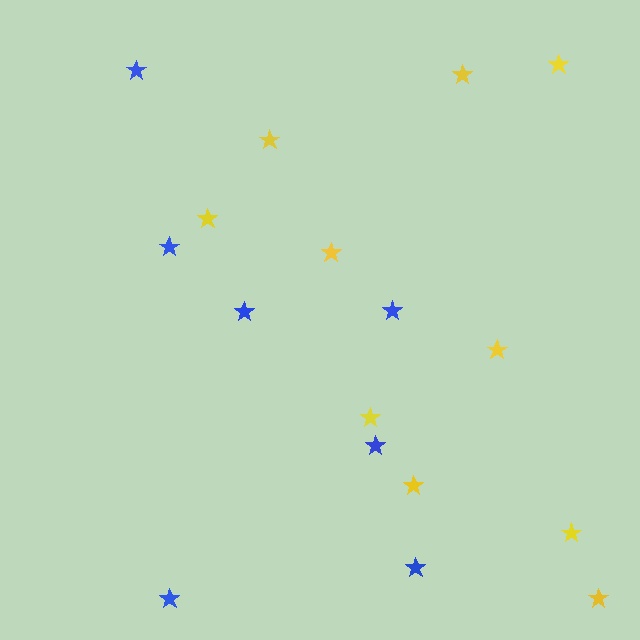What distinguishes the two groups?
There are 2 groups: one group of blue stars (7) and one group of yellow stars (10).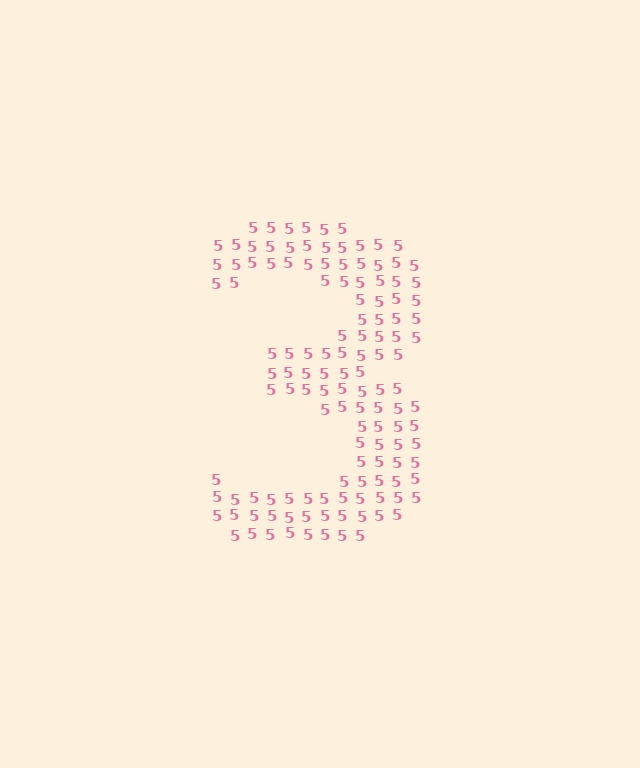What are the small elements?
The small elements are digit 5's.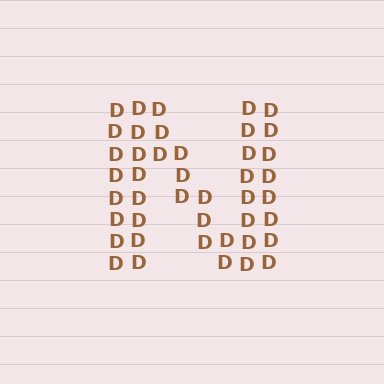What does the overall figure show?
The overall figure shows the letter N.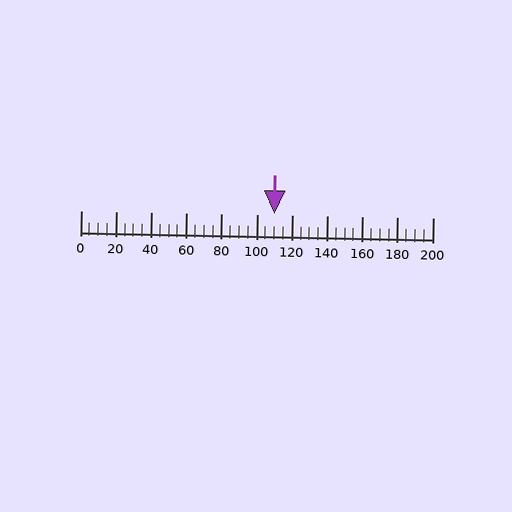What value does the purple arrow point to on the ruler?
The purple arrow points to approximately 110.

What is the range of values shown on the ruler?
The ruler shows values from 0 to 200.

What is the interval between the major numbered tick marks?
The major tick marks are spaced 20 units apart.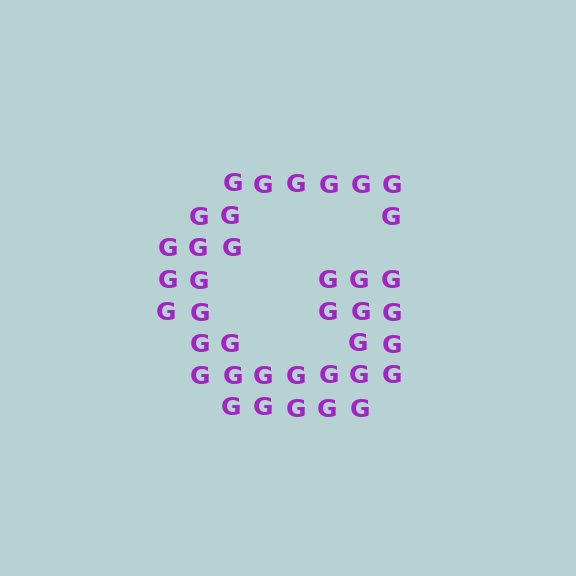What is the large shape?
The large shape is the letter G.